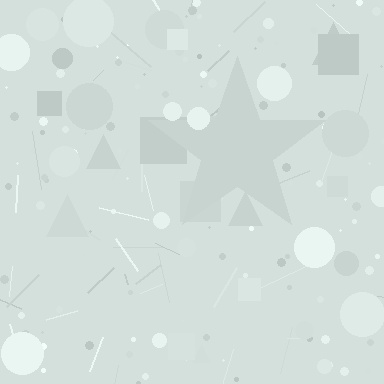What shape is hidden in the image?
A star is hidden in the image.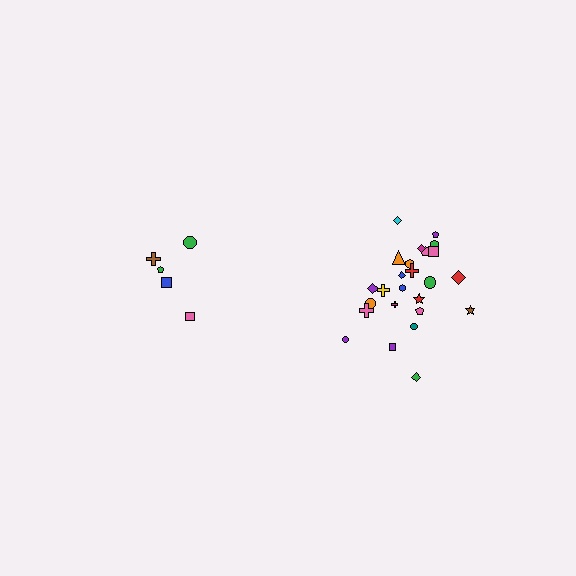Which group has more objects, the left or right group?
The right group.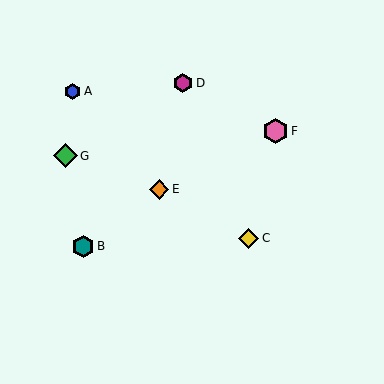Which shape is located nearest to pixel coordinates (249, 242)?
The yellow diamond (labeled C) at (249, 238) is nearest to that location.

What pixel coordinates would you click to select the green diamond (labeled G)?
Click at (65, 156) to select the green diamond G.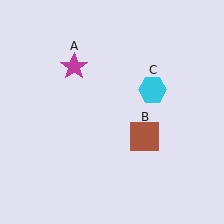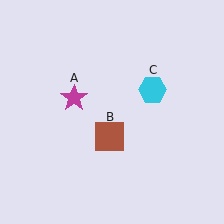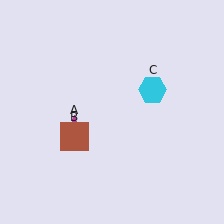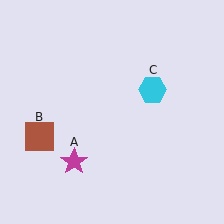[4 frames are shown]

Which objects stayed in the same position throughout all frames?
Cyan hexagon (object C) remained stationary.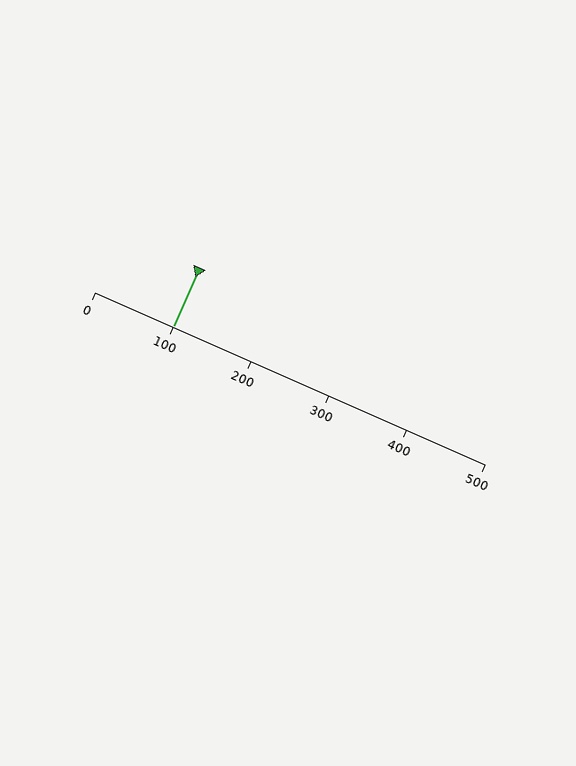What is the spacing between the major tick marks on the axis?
The major ticks are spaced 100 apart.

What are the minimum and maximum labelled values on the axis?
The axis runs from 0 to 500.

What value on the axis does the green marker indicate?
The marker indicates approximately 100.